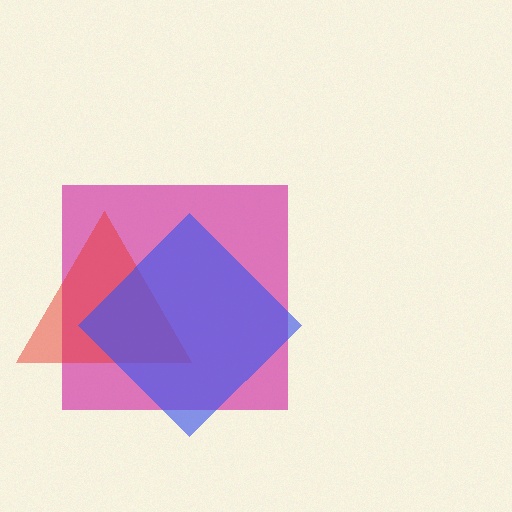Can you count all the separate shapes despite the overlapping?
Yes, there are 3 separate shapes.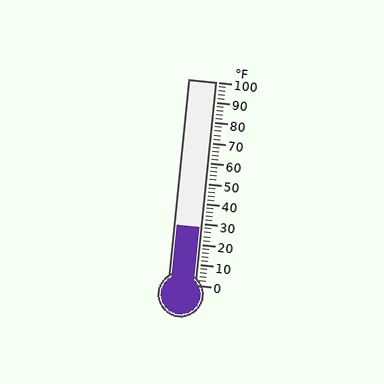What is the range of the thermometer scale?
The thermometer scale ranges from 0°F to 100°F.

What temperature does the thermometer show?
The thermometer shows approximately 28°F.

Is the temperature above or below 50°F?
The temperature is below 50°F.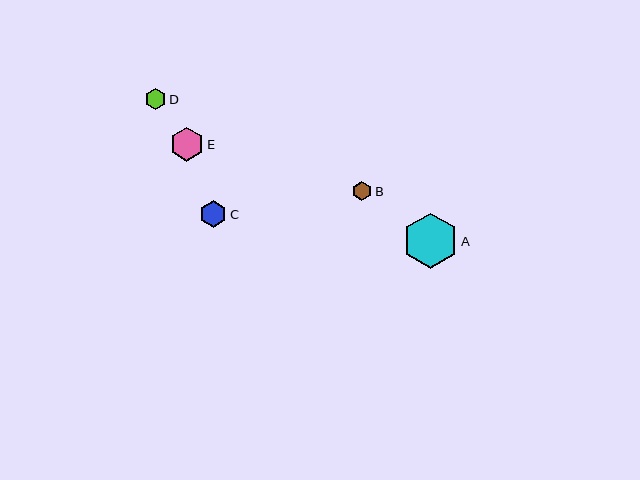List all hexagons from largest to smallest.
From largest to smallest: A, E, C, D, B.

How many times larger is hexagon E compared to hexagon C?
Hexagon E is approximately 1.2 times the size of hexagon C.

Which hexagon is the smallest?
Hexagon B is the smallest with a size of approximately 20 pixels.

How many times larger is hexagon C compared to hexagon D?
Hexagon C is approximately 1.3 times the size of hexagon D.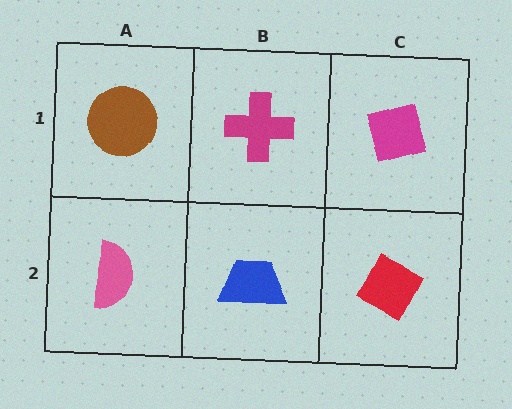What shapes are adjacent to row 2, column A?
A brown circle (row 1, column A), a blue trapezoid (row 2, column B).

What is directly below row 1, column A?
A pink semicircle.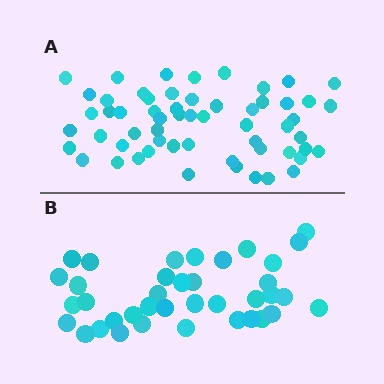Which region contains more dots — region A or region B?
Region A (the top region) has more dots.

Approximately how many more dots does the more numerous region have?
Region A has approximately 20 more dots than region B.